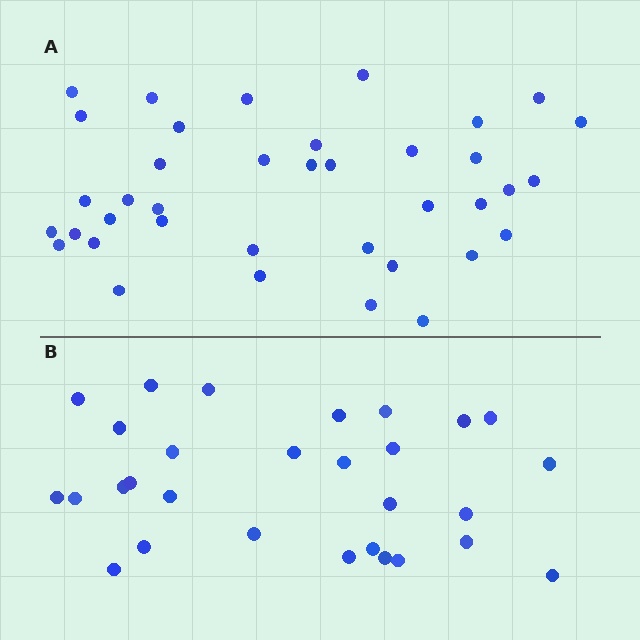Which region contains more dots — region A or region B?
Region A (the top region) has more dots.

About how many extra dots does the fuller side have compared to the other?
Region A has roughly 8 or so more dots than region B.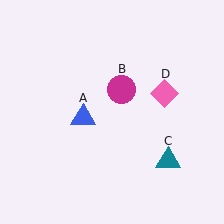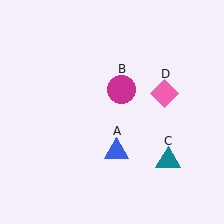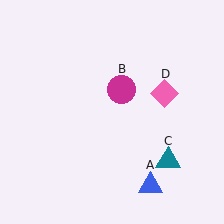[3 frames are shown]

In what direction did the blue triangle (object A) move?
The blue triangle (object A) moved down and to the right.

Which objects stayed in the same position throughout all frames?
Magenta circle (object B) and teal triangle (object C) and pink diamond (object D) remained stationary.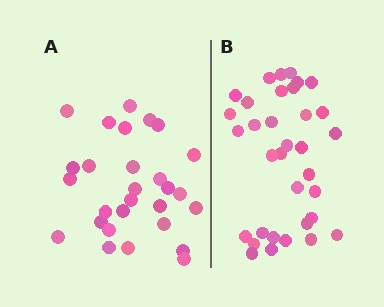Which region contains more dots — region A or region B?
Region B (the right region) has more dots.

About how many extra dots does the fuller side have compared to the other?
Region B has about 6 more dots than region A.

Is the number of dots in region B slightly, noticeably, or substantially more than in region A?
Region B has only slightly more — the two regions are fairly close. The ratio is roughly 1.2 to 1.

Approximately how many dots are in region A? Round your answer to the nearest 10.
About 30 dots. (The exact count is 28, which rounds to 30.)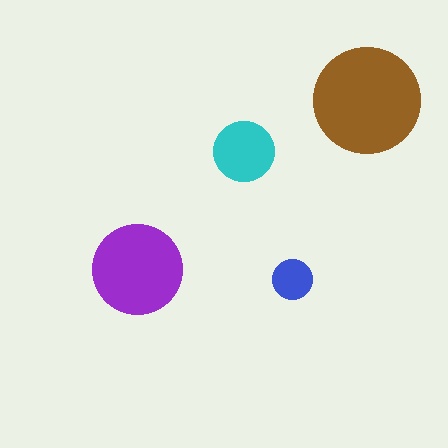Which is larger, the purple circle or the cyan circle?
The purple one.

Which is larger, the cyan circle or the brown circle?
The brown one.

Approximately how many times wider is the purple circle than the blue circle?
About 2 times wider.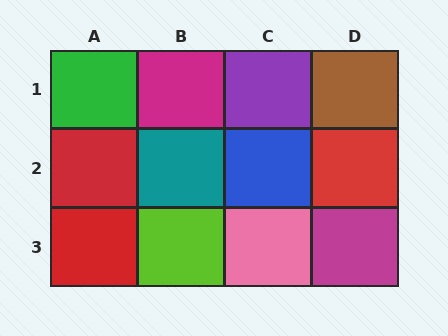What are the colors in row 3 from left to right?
Red, lime, pink, magenta.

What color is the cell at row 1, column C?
Purple.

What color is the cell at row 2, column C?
Blue.